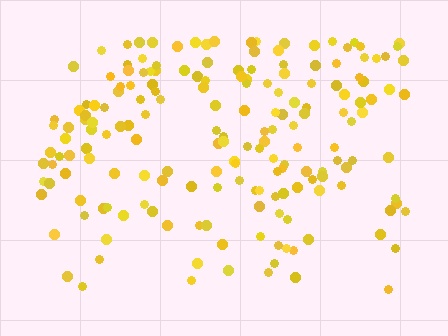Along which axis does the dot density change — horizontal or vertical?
Vertical.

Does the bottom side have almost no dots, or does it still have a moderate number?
Still a moderate number, just noticeably fewer than the top.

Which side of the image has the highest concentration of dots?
The top.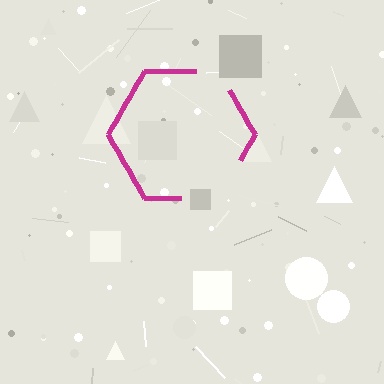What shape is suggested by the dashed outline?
The dashed outline suggests a hexagon.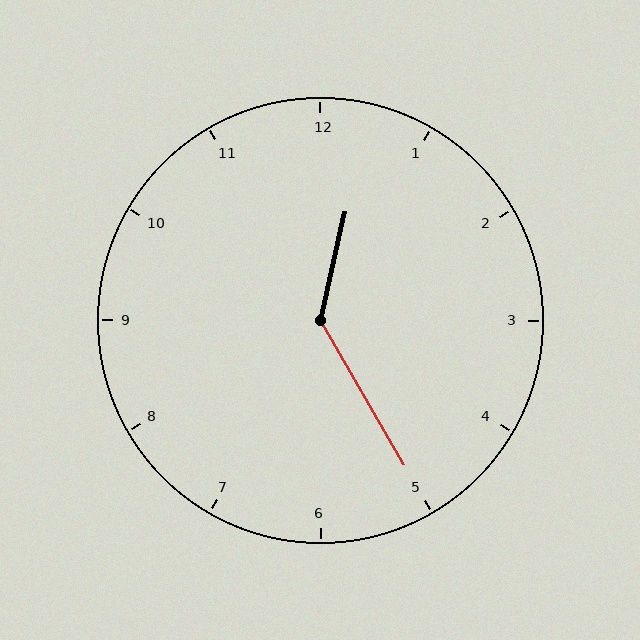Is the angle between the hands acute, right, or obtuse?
It is obtuse.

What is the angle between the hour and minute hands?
Approximately 138 degrees.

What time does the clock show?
12:25.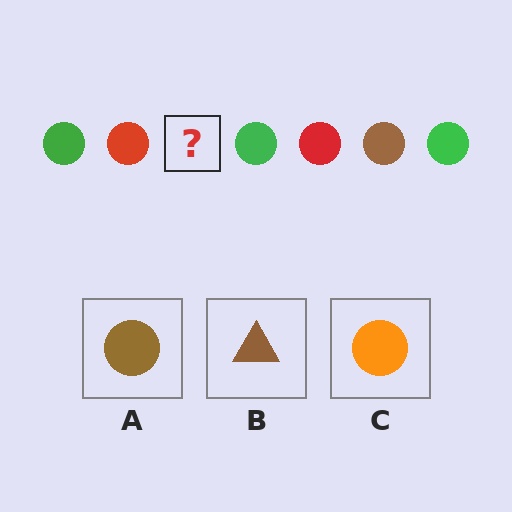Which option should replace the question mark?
Option A.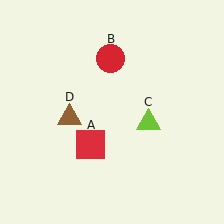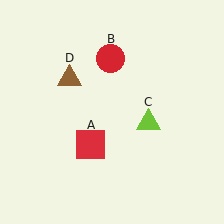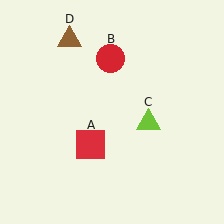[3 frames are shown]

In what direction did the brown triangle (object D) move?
The brown triangle (object D) moved up.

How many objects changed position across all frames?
1 object changed position: brown triangle (object D).